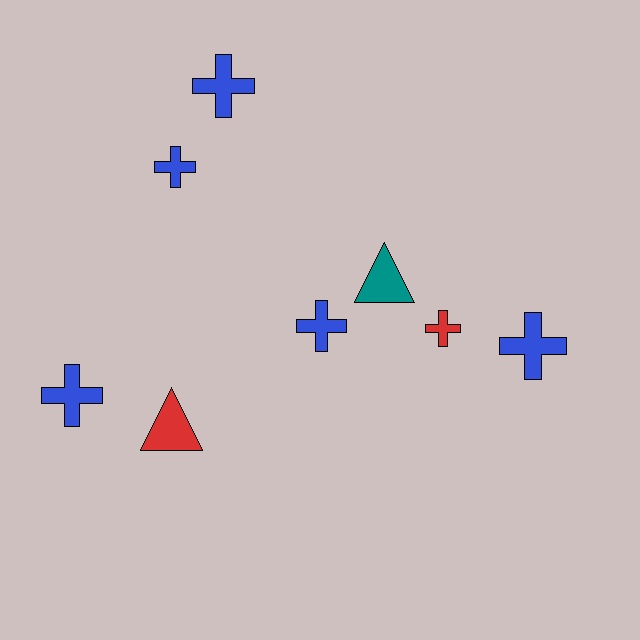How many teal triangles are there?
There is 1 teal triangle.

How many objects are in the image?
There are 8 objects.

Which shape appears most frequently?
Cross, with 6 objects.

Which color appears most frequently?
Blue, with 5 objects.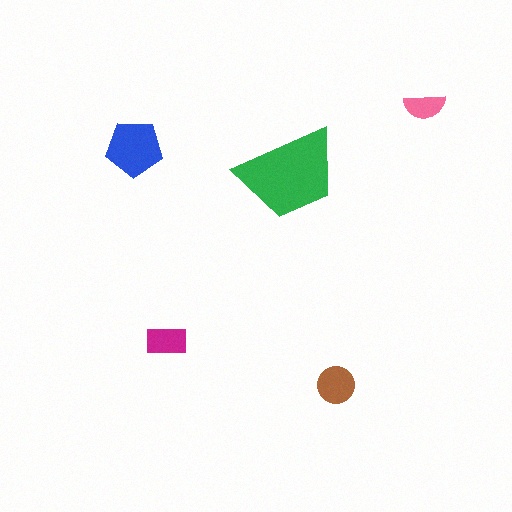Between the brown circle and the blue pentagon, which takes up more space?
The blue pentagon.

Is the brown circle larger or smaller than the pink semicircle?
Larger.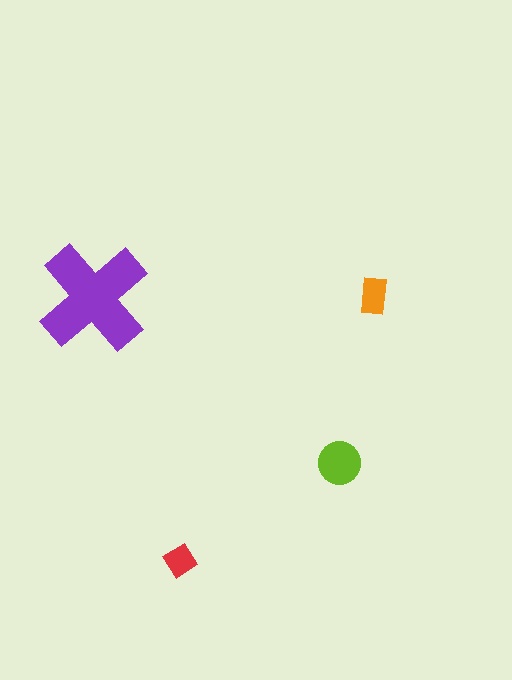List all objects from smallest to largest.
The red diamond, the orange rectangle, the lime circle, the purple cross.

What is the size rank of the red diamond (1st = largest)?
4th.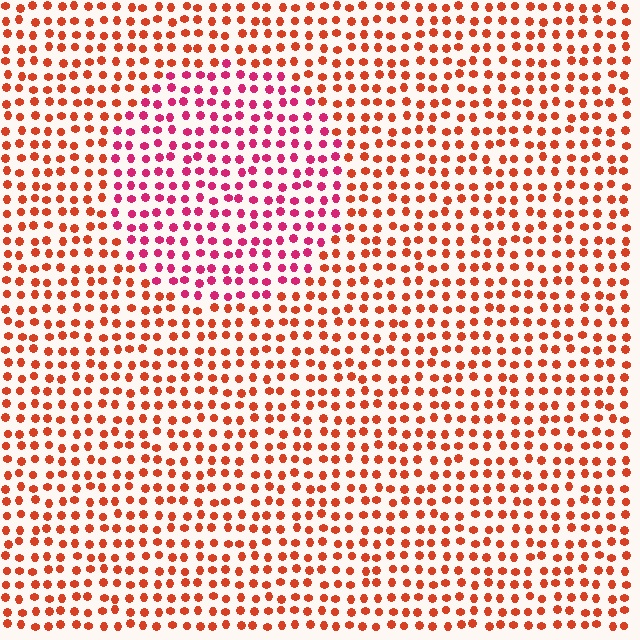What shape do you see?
I see a circle.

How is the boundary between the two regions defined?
The boundary is defined purely by a slight shift in hue (about 36 degrees). Spacing, size, and orientation are identical on both sides.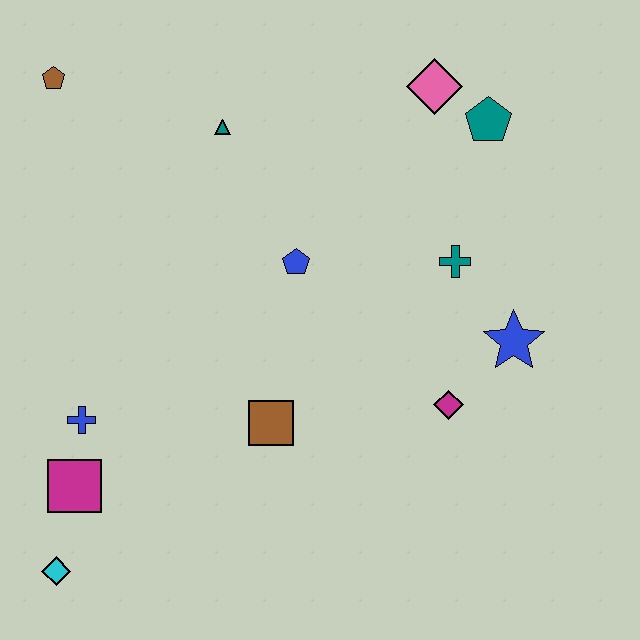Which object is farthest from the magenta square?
The teal pentagon is farthest from the magenta square.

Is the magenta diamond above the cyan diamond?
Yes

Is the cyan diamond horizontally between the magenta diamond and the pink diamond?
No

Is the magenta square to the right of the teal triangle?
No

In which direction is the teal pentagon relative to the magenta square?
The teal pentagon is to the right of the magenta square.